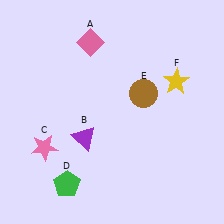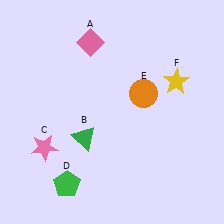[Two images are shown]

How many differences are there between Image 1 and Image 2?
There are 2 differences between the two images.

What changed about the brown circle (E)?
In Image 1, E is brown. In Image 2, it changed to orange.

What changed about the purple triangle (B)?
In Image 1, B is purple. In Image 2, it changed to green.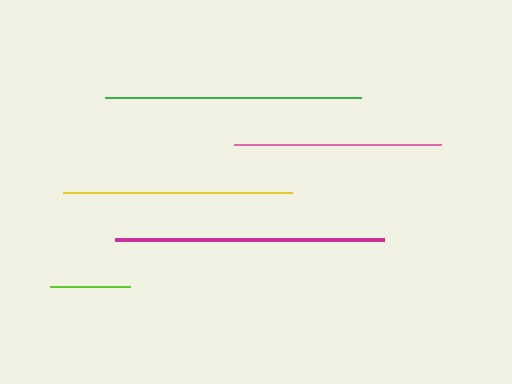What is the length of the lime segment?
The lime segment is approximately 80 pixels long.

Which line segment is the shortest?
The lime line is the shortest at approximately 80 pixels.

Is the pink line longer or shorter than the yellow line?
The yellow line is longer than the pink line.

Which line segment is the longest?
The magenta line is the longest at approximately 269 pixels.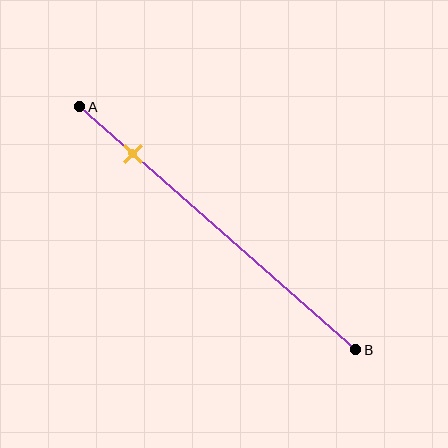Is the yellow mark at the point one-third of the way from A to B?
No, the mark is at about 20% from A, not at the 33% one-third point.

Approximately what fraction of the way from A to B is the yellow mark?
The yellow mark is approximately 20% of the way from A to B.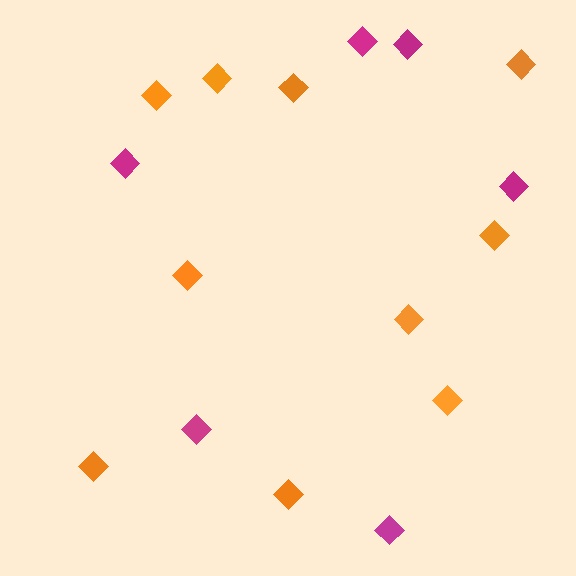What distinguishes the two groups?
There are 2 groups: one group of orange diamonds (10) and one group of magenta diamonds (6).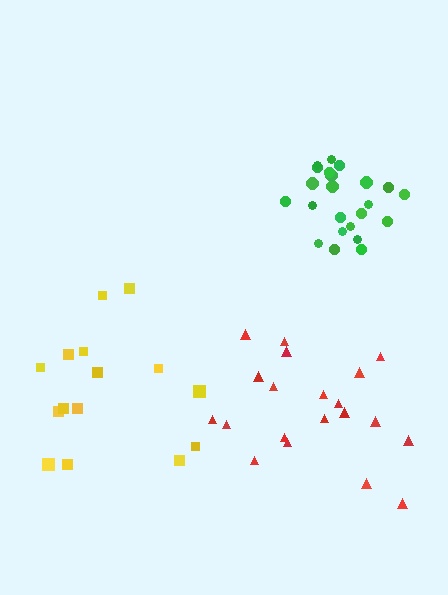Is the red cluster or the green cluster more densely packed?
Green.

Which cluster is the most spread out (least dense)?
Red.